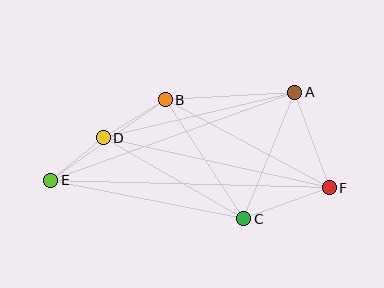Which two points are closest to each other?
Points D and E are closest to each other.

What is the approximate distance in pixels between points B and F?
The distance between B and F is approximately 186 pixels.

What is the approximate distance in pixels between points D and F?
The distance between D and F is approximately 232 pixels.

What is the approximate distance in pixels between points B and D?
The distance between B and D is approximately 73 pixels.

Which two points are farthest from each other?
Points E and F are farthest from each other.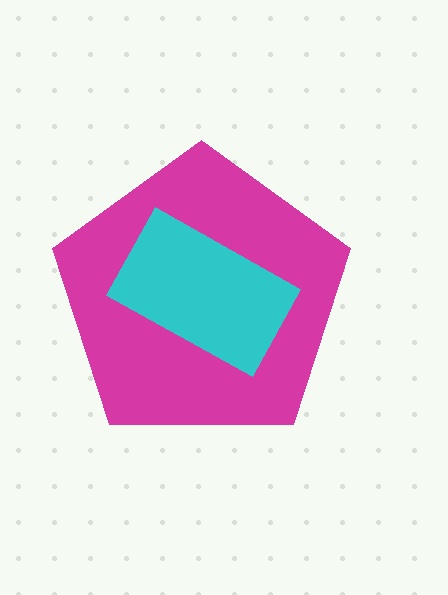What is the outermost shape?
The magenta pentagon.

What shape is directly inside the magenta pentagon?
The cyan rectangle.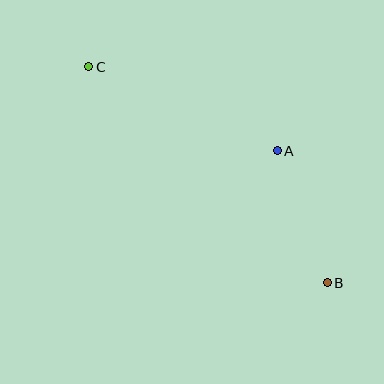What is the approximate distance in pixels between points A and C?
The distance between A and C is approximately 206 pixels.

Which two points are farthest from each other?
Points B and C are farthest from each other.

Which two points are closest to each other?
Points A and B are closest to each other.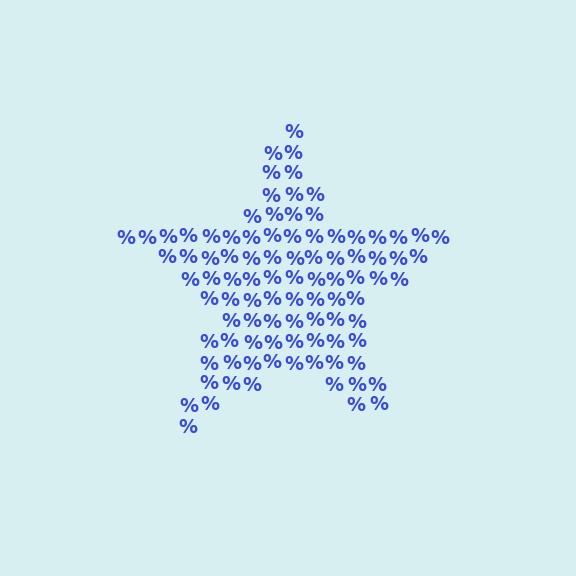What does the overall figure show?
The overall figure shows a star.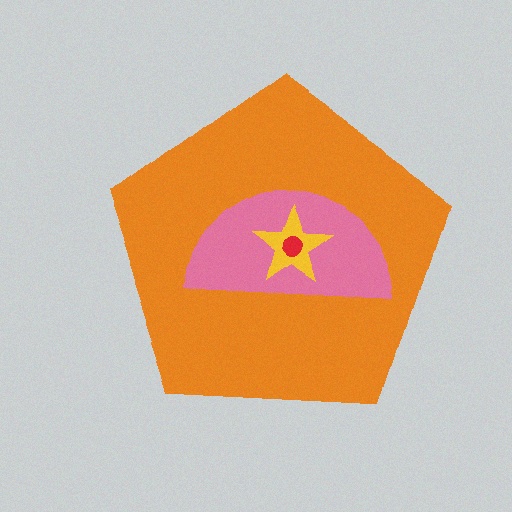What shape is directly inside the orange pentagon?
The pink semicircle.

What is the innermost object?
The red circle.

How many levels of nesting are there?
4.